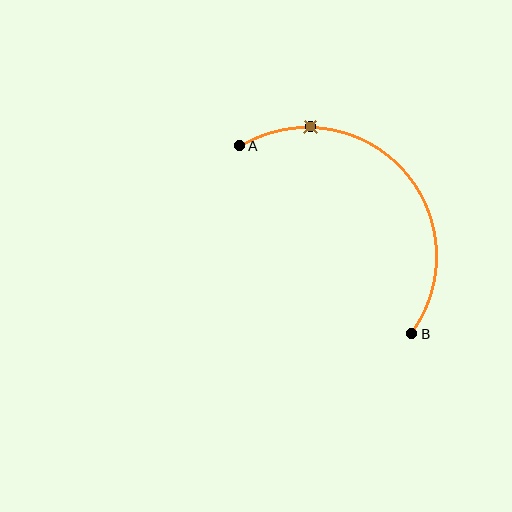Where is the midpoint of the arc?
The arc midpoint is the point on the curve farthest from the straight line joining A and B. It sits above and to the right of that line.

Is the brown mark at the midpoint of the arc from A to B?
No. The brown mark lies on the arc but is closer to endpoint A. The arc midpoint would be at the point on the curve equidistant along the arc from both A and B.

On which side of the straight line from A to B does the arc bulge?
The arc bulges above and to the right of the straight line connecting A and B.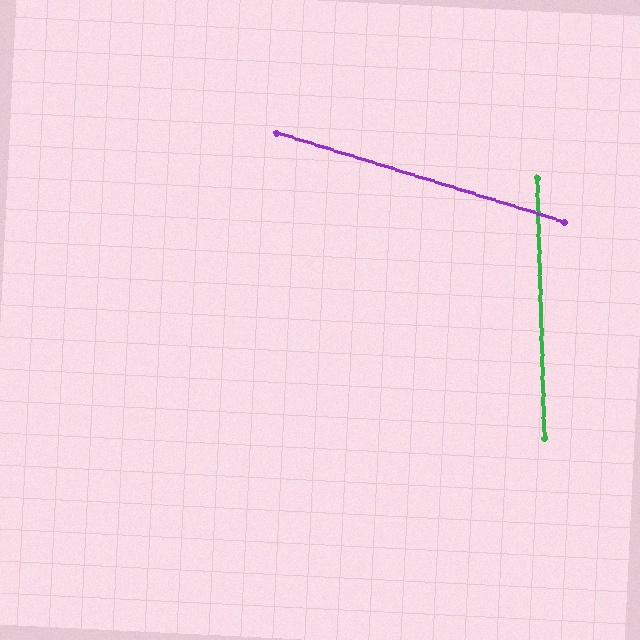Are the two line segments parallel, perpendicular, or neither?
Neither parallel nor perpendicular — they differ by about 71°.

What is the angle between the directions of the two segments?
Approximately 71 degrees.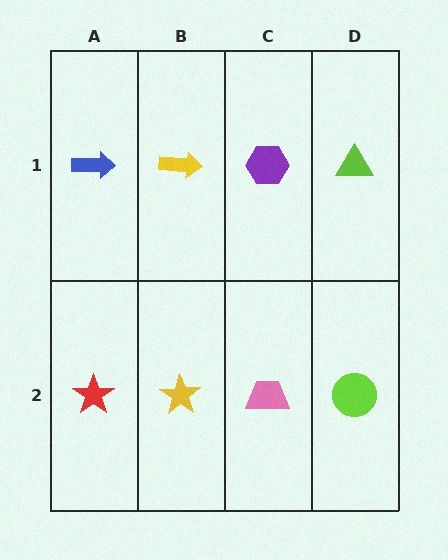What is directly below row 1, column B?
A yellow star.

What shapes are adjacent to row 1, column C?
A pink trapezoid (row 2, column C), a yellow arrow (row 1, column B), a lime triangle (row 1, column D).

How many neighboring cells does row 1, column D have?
2.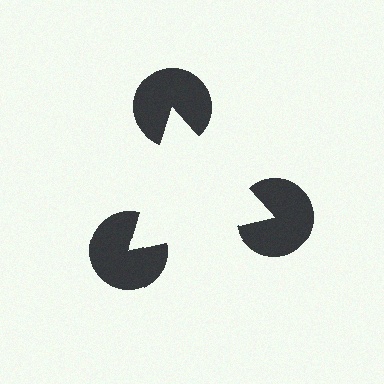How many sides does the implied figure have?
3 sides.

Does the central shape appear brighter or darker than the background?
It typically appears slightly brighter than the background, even though no actual brightness change is drawn.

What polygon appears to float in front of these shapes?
An illusory triangle — its edges are inferred from the aligned wedge cuts in the pac-man discs, not physically drawn.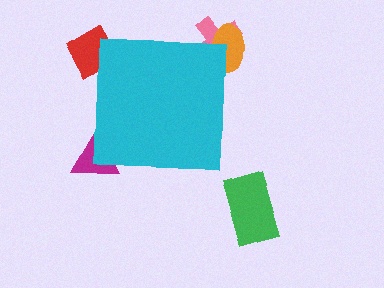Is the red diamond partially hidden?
Yes, the red diamond is partially hidden behind the cyan square.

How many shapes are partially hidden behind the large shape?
4 shapes are partially hidden.